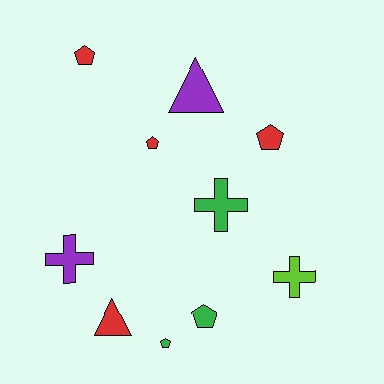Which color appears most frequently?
Red, with 4 objects.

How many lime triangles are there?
There are no lime triangles.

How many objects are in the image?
There are 10 objects.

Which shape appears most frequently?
Pentagon, with 5 objects.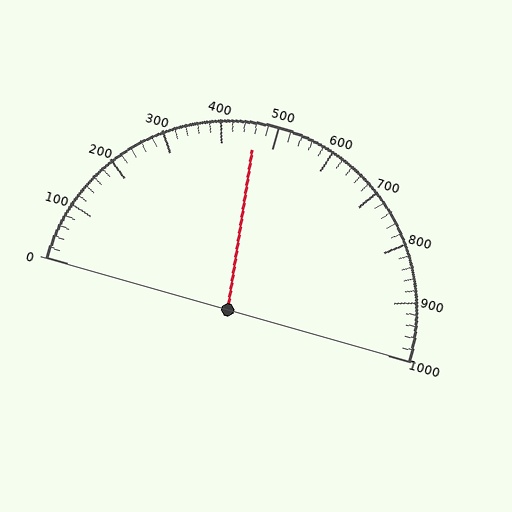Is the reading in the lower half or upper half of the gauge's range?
The reading is in the lower half of the range (0 to 1000).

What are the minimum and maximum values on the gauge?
The gauge ranges from 0 to 1000.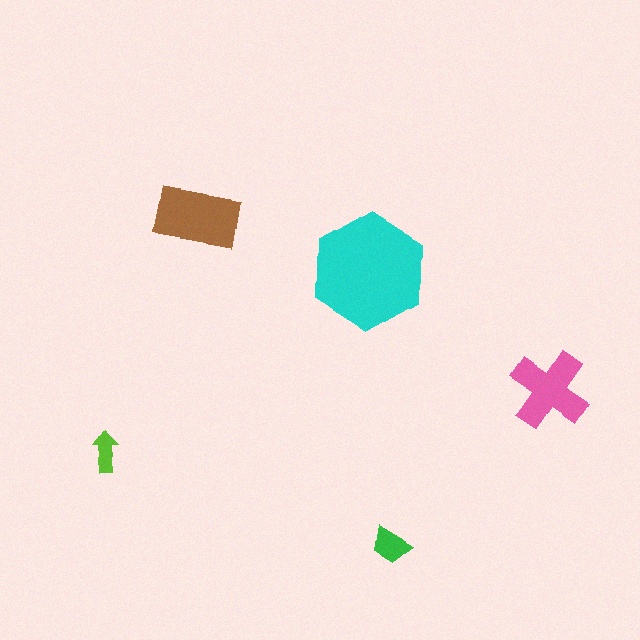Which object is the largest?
The cyan hexagon.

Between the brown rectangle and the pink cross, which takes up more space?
The brown rectangle.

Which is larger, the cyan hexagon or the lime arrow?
The cyan hexagon.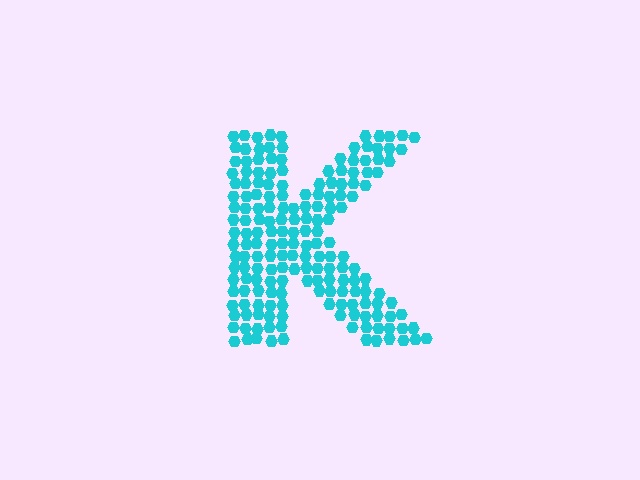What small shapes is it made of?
It is made of small hexagons.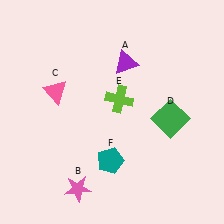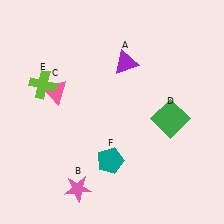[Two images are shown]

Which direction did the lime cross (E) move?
The lime cross (E) moved left.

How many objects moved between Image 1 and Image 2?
1 object moved between the two images.